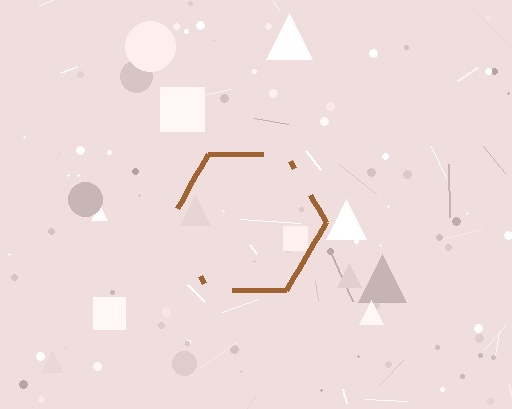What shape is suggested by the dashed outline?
The dashed outline suggests a hexagon.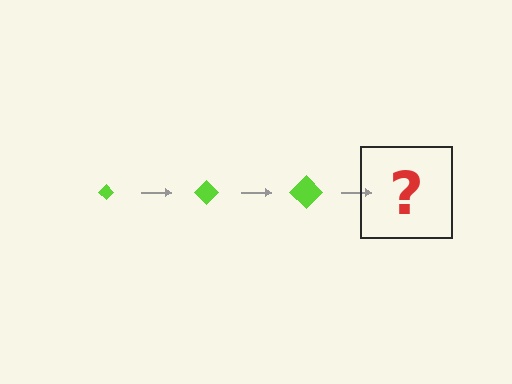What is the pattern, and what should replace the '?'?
The pattern is that the diamond gets progressively larger each step. The '?' should be a lime diamond, larger than the previous one.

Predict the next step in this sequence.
The next step is a lime diamond, larger than the previous one.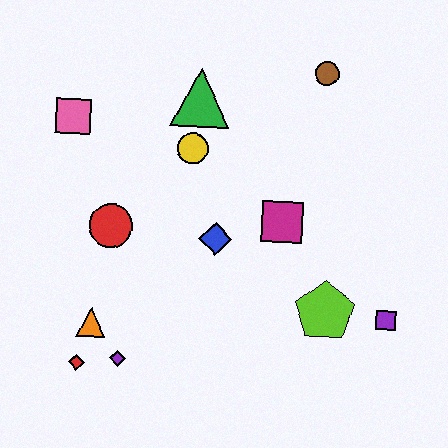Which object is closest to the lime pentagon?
The purple square is closest to the lime pentagon.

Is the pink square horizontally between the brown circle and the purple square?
No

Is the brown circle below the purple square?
No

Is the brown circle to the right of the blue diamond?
Yes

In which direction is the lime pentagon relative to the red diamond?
The lime pentagon is to the right of the red diamond.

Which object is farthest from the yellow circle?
The purple square is farthest from the yellow circle.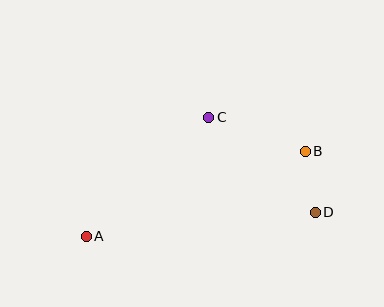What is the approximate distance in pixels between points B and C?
The distance between B and C is approximately 102 pixels.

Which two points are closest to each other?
Points B and D are closest to each other.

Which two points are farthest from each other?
Points A and B are farthest from each other.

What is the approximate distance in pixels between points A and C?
The distance between A and C is approximately 171 pixels.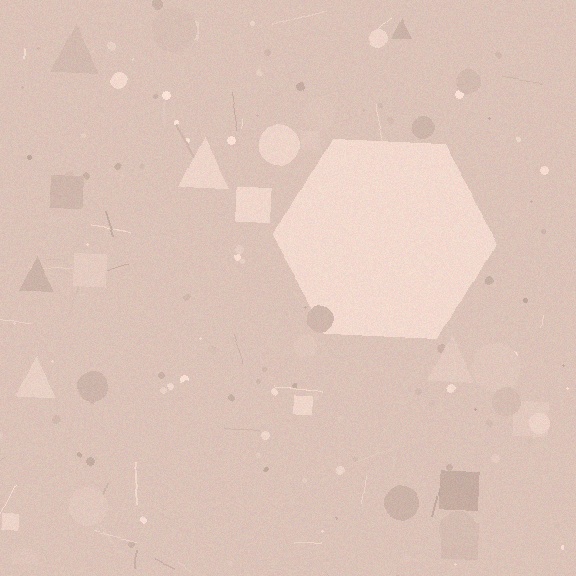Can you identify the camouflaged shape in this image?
The camouflaged shape is a hexagon.